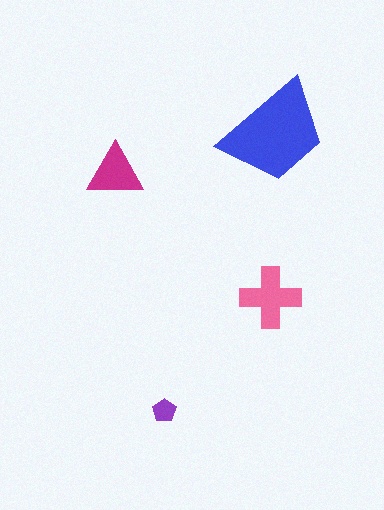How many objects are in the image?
There are 4 objects in the image.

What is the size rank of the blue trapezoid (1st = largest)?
1st.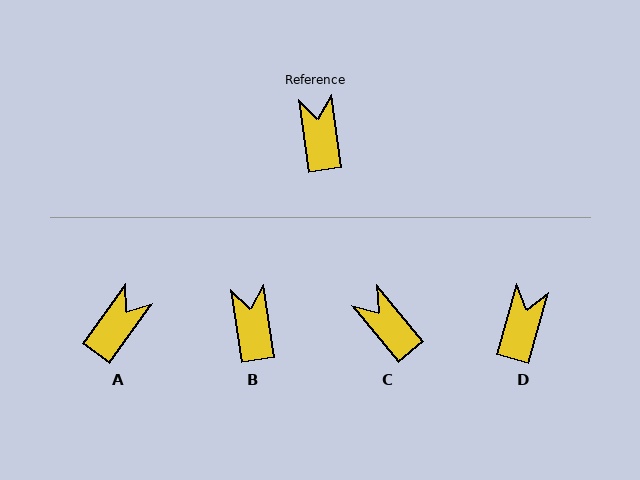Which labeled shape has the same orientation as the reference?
B.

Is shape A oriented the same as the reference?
No, it is off by about 44 degrees.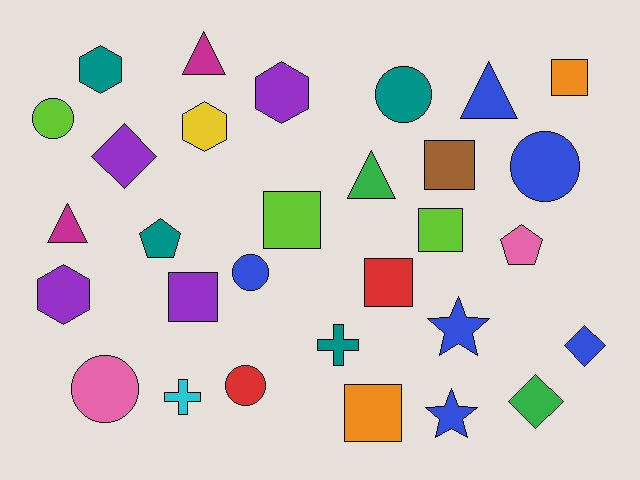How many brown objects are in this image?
There is 1 brown object.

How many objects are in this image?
There are 30 objects.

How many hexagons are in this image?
There are 4 hexagons.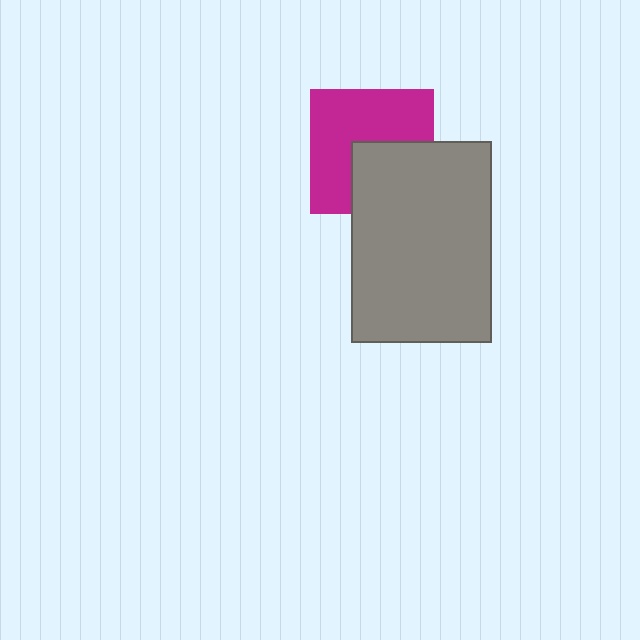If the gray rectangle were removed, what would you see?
You would see the complete magenta square.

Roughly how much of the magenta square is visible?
About half of it is visible (roughly 62%).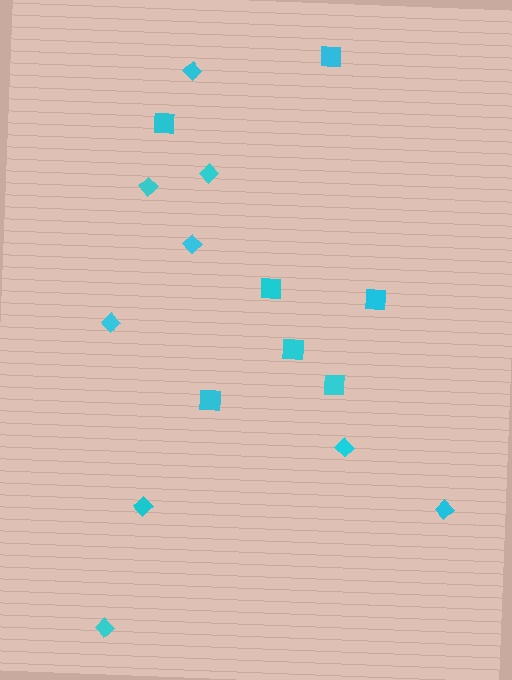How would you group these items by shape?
There are 2 groups: one group of squares (7) and one group of diamonds (9).